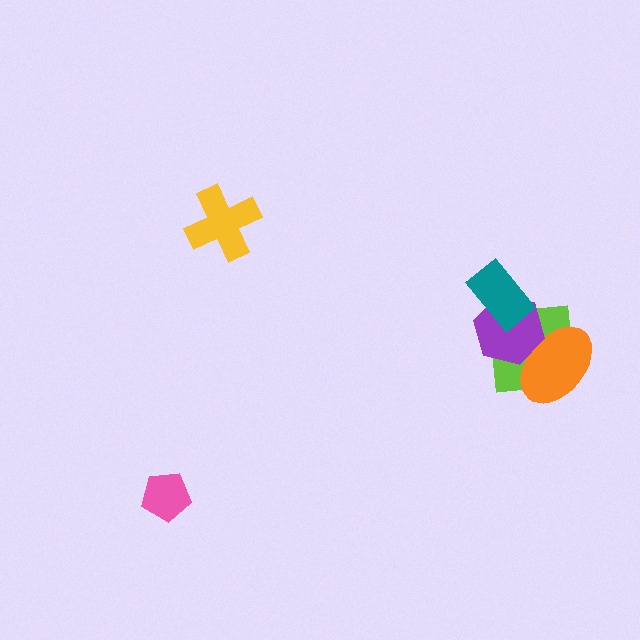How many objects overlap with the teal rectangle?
2 objects overlap with the teal rectangle.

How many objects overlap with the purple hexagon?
3 objects overlap with the purple hexagon.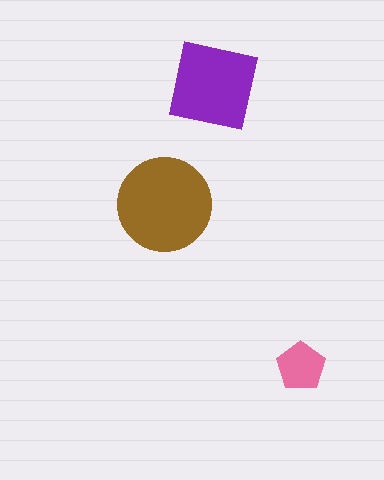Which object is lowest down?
The pink pentagon is bottommost.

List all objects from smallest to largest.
The pink pentagon, the purple square, the brown circle.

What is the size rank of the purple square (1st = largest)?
2nd.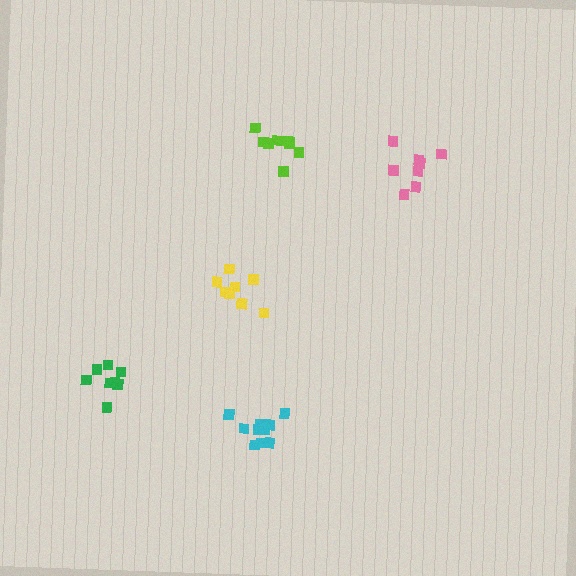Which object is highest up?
The lime cluster is topmost.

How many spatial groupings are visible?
There are 5 spatial groupings.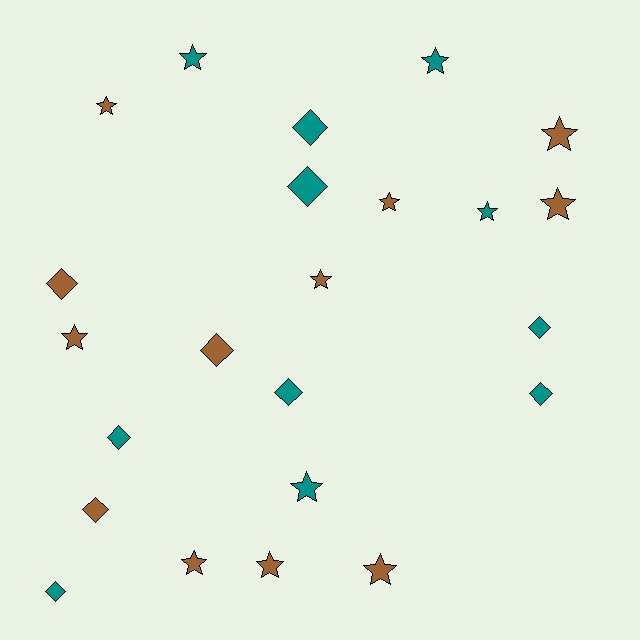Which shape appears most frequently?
Star, with 13 objects.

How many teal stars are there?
There are 4 teal stars.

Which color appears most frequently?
Brown, with 12 objects.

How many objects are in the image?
There are 23 objects.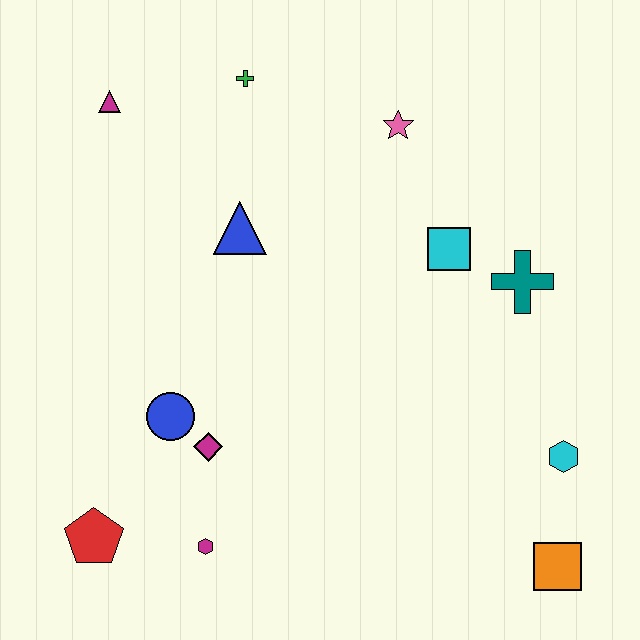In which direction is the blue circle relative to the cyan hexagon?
The blue circle is to the left of the cyan hexagon.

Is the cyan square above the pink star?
No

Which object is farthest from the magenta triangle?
The orange square is farthest from the magenta triangle.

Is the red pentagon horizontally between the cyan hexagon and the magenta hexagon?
No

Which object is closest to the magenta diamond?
The blue circle is closest to the magenta diamond.